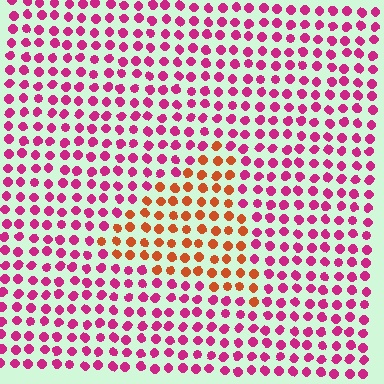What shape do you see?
I see a triangle.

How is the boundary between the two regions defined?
The boundary is defined purely by a slight shift in hue (about 51 degrees). Spacing, size, and orientation are identical on both sides.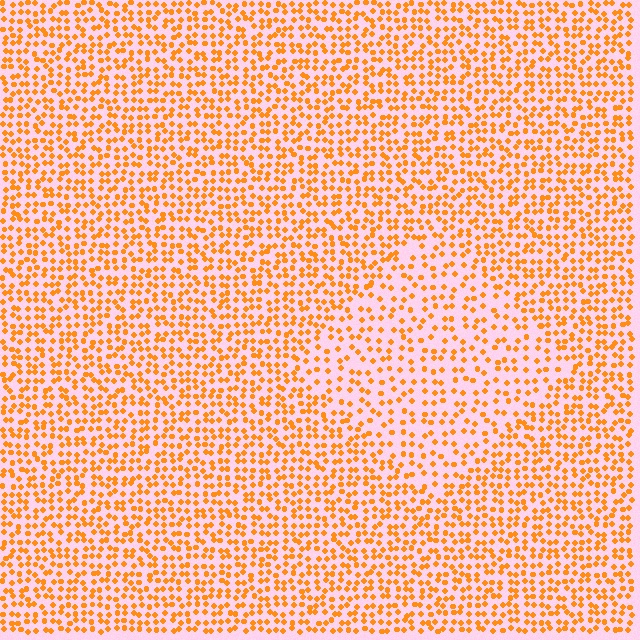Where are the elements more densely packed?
The elements are more densely packed outside the diamond boundary.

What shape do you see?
I see a diamond.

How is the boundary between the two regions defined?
The boundary is defined by a change in element density (approximately 1.7x ratio). All elements are the same color, size, and shape.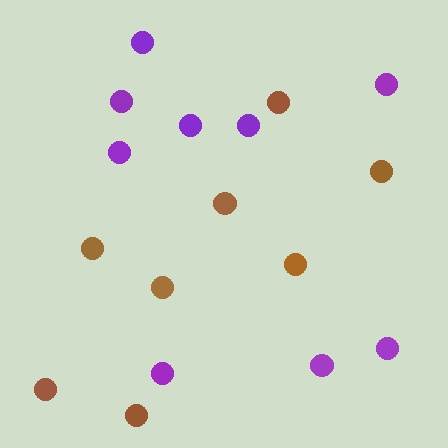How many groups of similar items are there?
There are 2 groups: one group of brown circles (8) and one group of purple circles (9).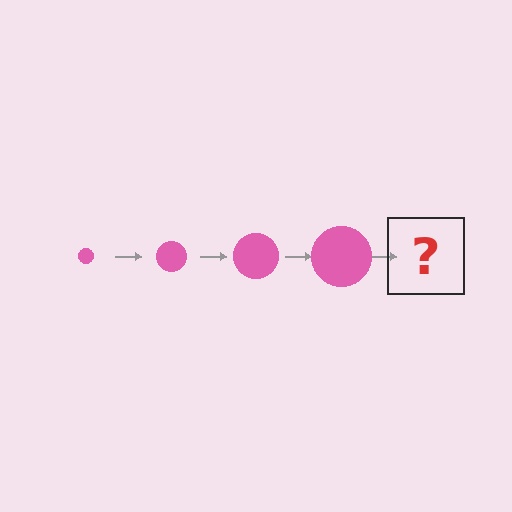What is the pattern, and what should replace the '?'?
The pattern is that the circle gets progressively larger each step. The '?' should be a pink circle, larger than the previous one.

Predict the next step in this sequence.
The next step is a pink circle, larger than the previous one.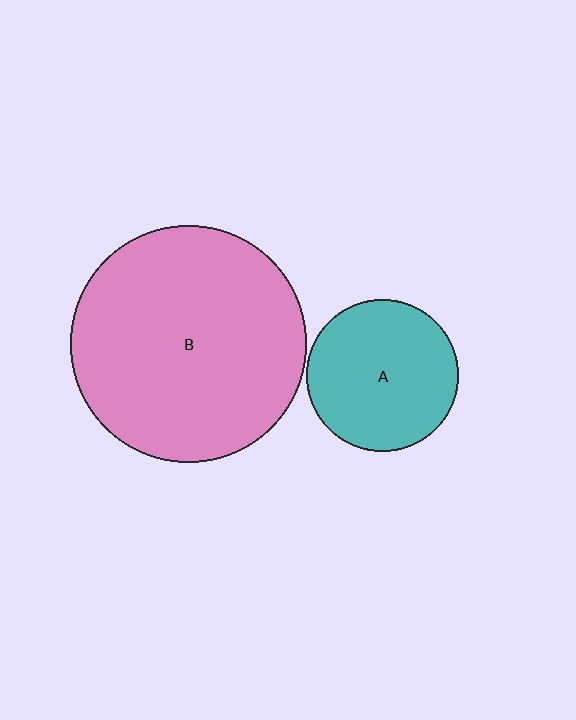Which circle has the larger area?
Circle B (pink).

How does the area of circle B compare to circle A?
Approximately 2.4 times.